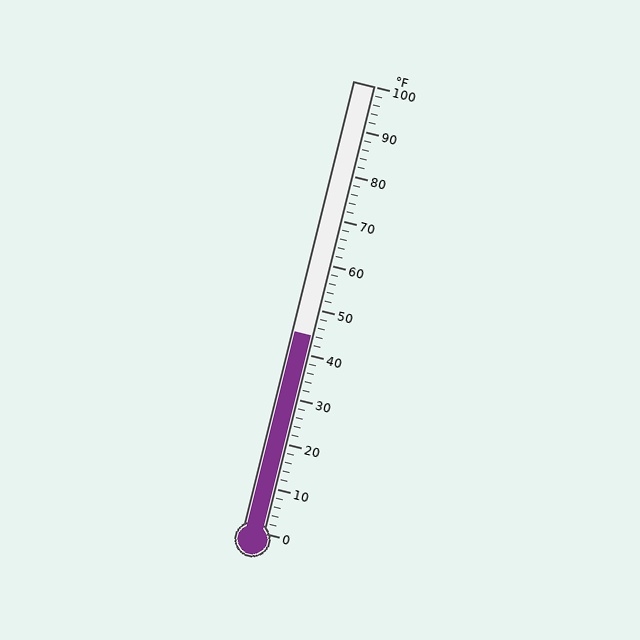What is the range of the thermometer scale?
The thermometer scale ranges from 0°F to 100°F.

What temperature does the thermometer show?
The thermometer shows approximately 44°F.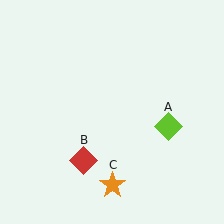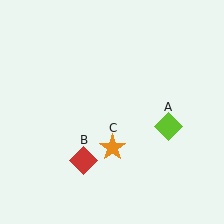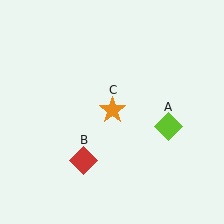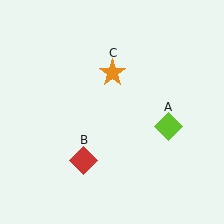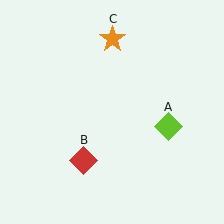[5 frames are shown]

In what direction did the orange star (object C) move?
The orange star (object C) moved up.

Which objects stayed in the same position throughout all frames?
Lime diamond (object A) and red diamond (object B) remained stationary.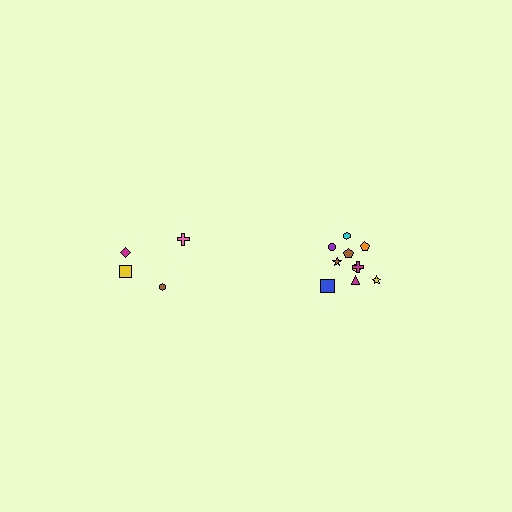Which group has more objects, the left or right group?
The right group.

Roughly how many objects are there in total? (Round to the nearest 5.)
Roughly 15 objects in total.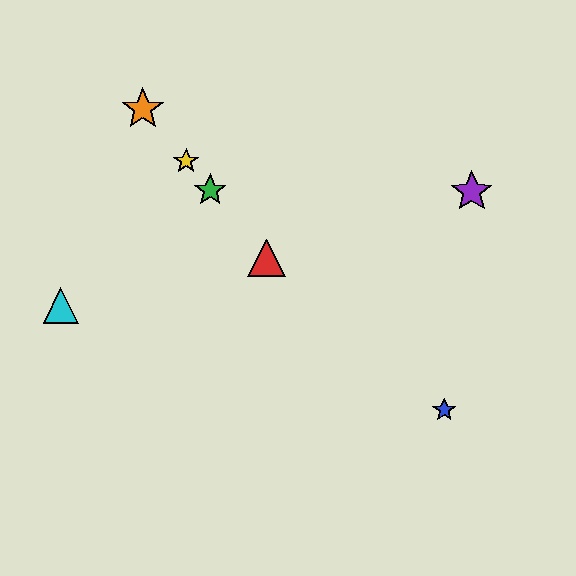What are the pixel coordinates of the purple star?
The purple star is at (472, 192).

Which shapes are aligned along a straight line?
The red triangle, the green star, the yellow star, the orange star are aligned along a straight line.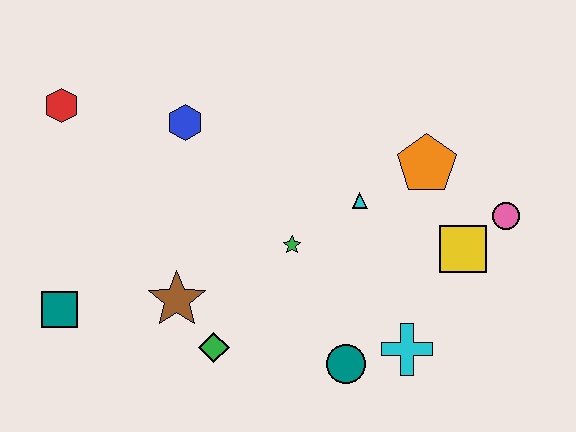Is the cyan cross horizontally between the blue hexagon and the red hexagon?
No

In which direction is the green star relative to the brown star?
The green star is to the right of the brown star.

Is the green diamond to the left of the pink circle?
Yes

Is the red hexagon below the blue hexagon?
No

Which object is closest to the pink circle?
The yellow square is closest to the pink circle.